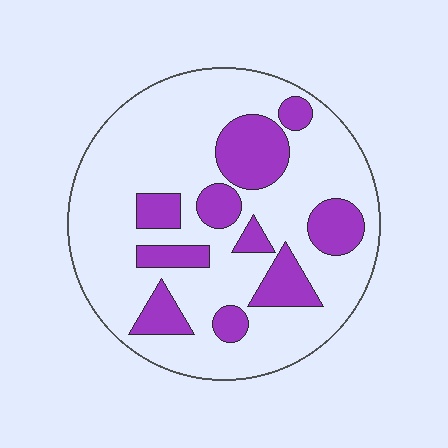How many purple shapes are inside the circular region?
10.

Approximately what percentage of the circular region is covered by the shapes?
Approximately 25%.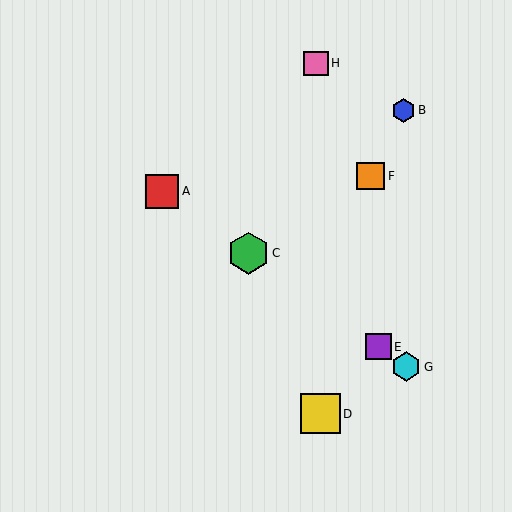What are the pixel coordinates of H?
Object H is at (316, 63).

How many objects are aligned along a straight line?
4 objects (A, C, E, G) are aligned along a straight line.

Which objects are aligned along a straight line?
Objects A, C, E, G are aligned along a straight line.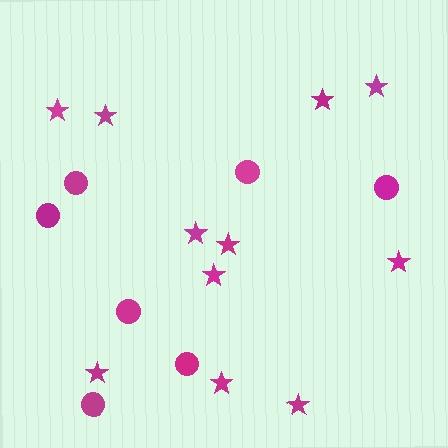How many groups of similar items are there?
There are 2 groups: one group of stars (11) and one group of circles (7).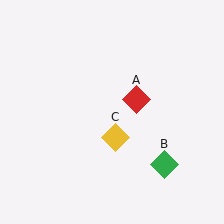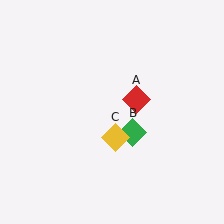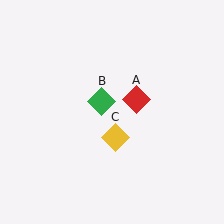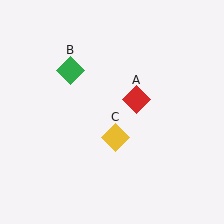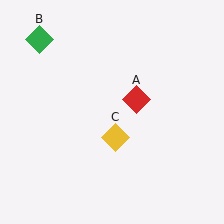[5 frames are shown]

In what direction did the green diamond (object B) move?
The green diamond (object B) moved up and to the left.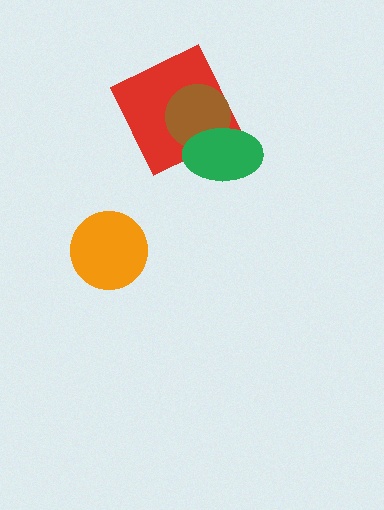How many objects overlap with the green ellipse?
2 objects overlap with the green ellipse.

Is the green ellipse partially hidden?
No, no other shape covers it.